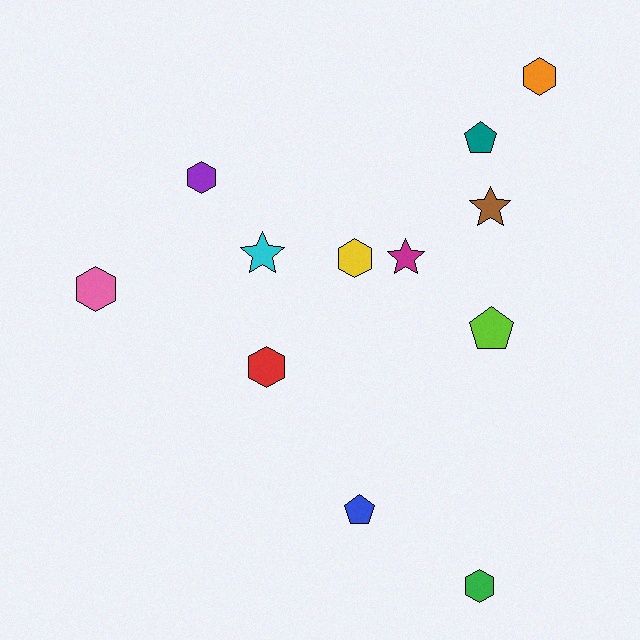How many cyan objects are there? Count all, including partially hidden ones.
There is 1 cyan object.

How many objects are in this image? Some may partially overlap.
There are 12 objects.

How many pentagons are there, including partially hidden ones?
There are 3 pentagons.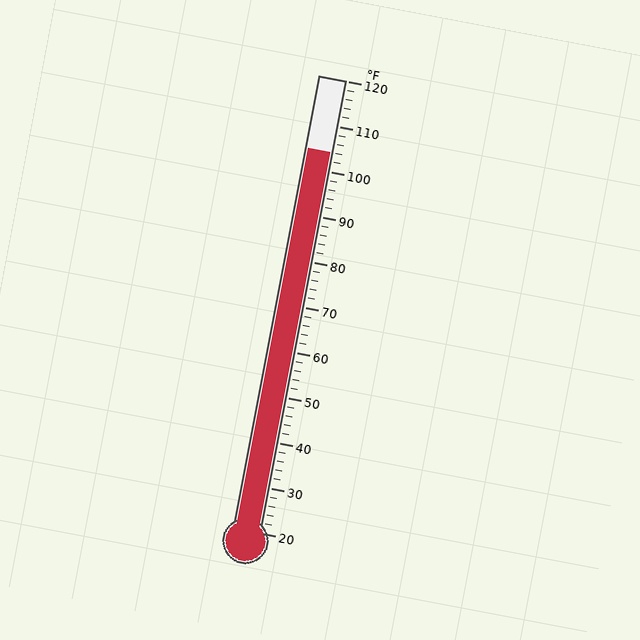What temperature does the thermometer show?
The thermometer shows approximately 104°F.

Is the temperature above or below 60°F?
The temperature is above 60°F.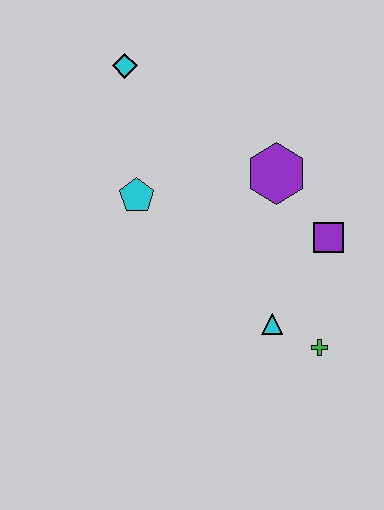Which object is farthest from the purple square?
The cyan diamond is farthest from the purple square.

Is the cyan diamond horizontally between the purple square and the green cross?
No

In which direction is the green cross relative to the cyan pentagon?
The green cross is to the right of the cyan pentagon.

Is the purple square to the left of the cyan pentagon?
No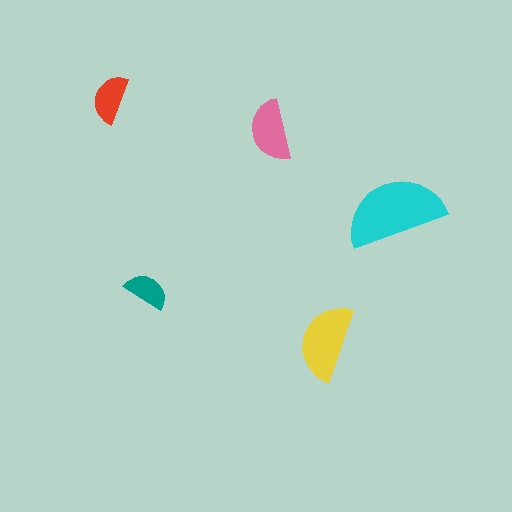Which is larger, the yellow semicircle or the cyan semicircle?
The cyan one.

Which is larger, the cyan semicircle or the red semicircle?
The cyan one.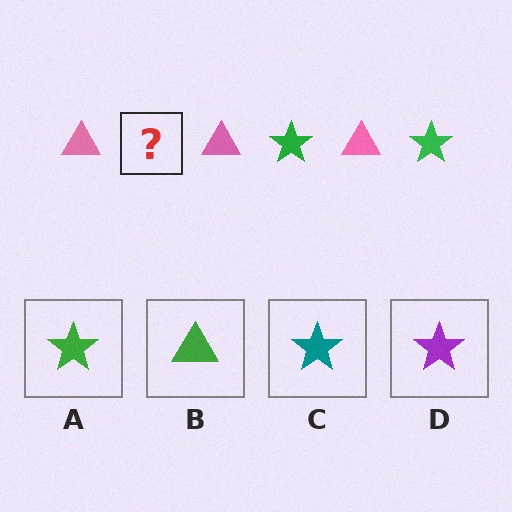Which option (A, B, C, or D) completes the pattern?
A.